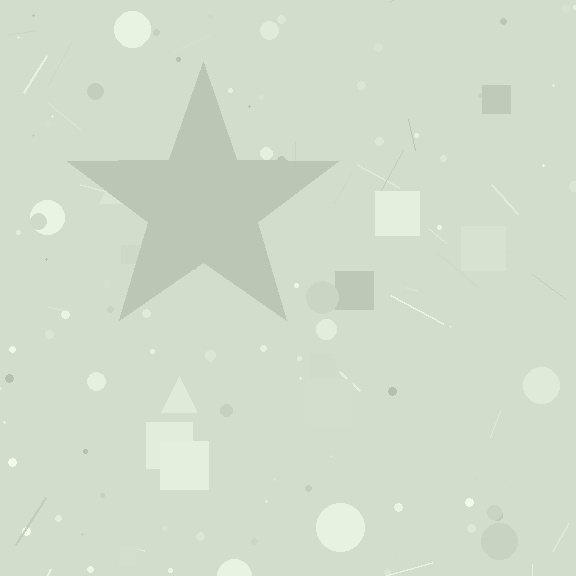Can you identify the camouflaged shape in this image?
The camouflaged shape is a star.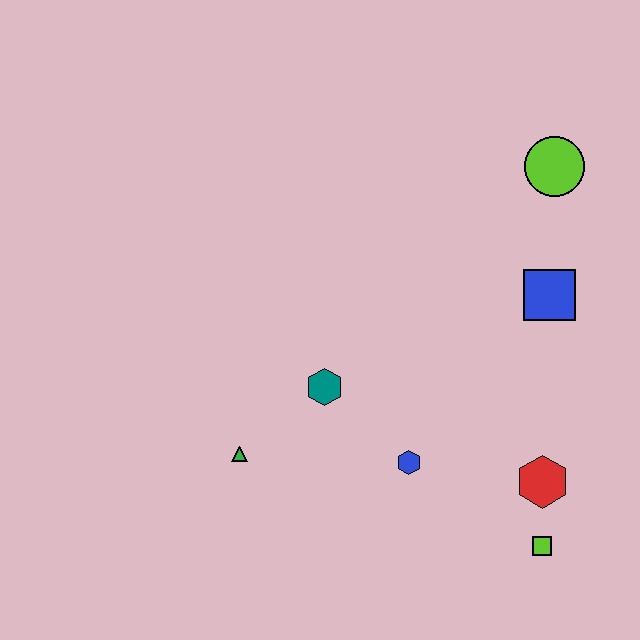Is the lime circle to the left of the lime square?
No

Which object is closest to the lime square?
The red hexagon is closest to the lime square.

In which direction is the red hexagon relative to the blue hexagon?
The red hexagon is to the right of the blue hexagon.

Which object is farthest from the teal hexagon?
The lime circle is farthest from the teal hexagon.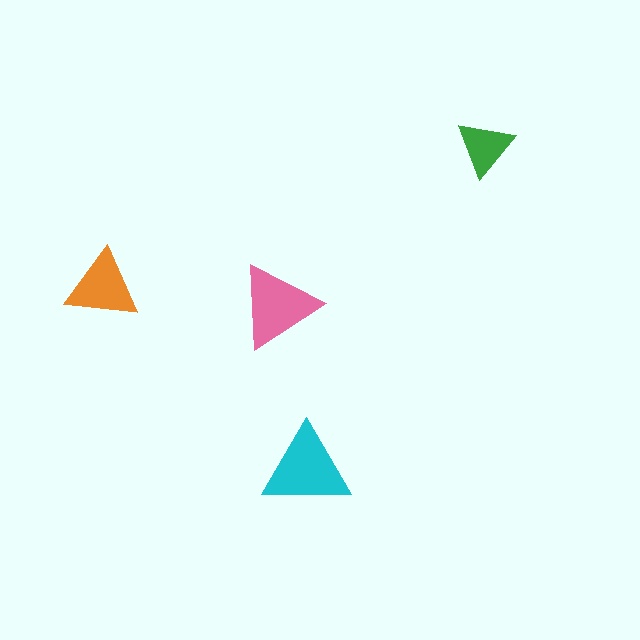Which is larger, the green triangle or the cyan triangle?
The cyan one.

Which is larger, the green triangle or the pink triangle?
The pink one.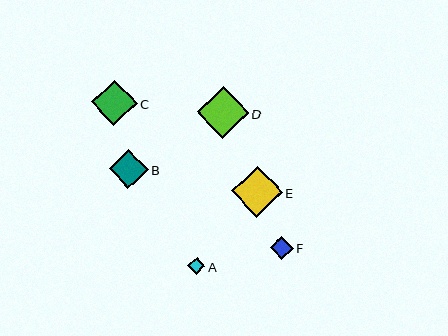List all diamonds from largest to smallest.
From largest to smallest: D, E, C, B, F, A.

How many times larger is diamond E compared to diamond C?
Diamond E is approximately 1.1 times the size of diamond C.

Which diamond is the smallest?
Diamond A is the smallest with a size of approximately 17 pixels.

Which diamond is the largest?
Diamond D is the largest with a size of approximately 52 pixels.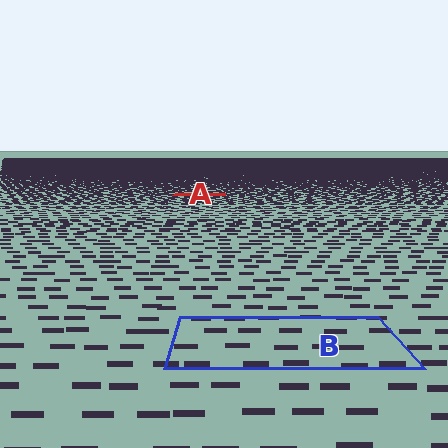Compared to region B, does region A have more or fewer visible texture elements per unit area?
Region A has more texture elements per unit area — they are packed more densely because it is farther away.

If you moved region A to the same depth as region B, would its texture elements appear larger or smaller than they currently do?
They would appear larger. At a closer depth, the same texture elements are projected at a bigger on-screen size.